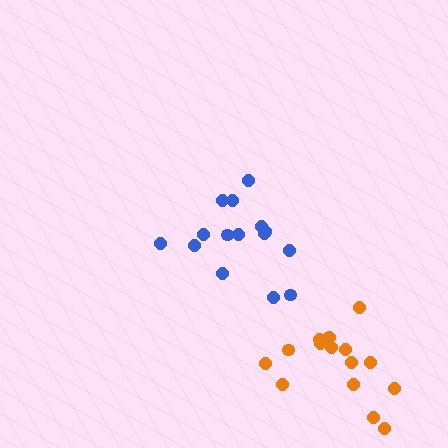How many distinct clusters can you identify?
There are 2 distinct clusters.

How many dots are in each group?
Group 1: 15 dots, Group 2: 16 dots (31 total).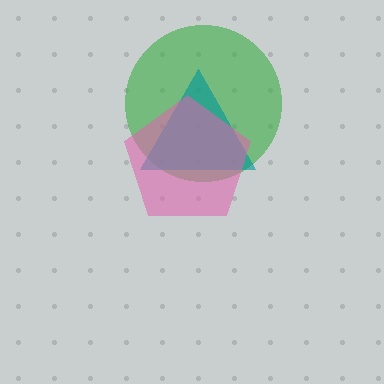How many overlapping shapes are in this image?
There are 3 overlapping shapes in the image.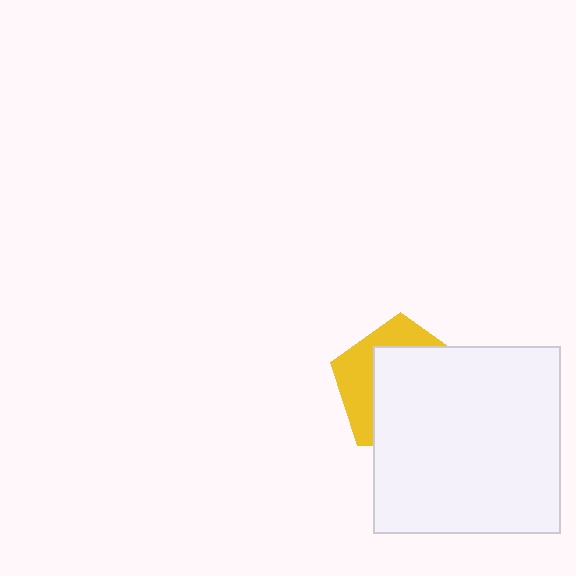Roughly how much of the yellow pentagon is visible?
A small part of it is visible (roughly 35%).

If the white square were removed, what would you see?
You would see the complete yellow pentagon.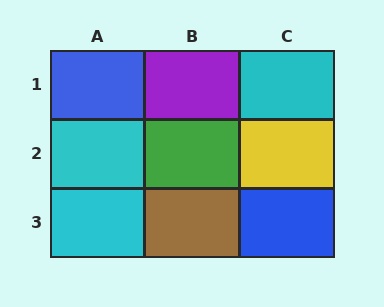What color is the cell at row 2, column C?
Yellow.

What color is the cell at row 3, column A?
Cyan.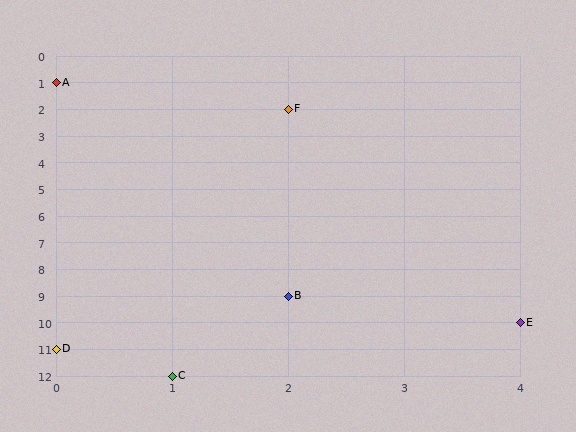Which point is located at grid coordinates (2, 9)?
Point B is at (2, 9).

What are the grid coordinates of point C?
Point C is at grid coordinates (1, 12).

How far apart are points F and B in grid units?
Points F and B are 7 rows apart.